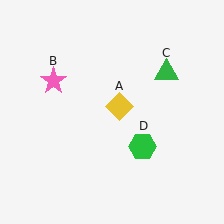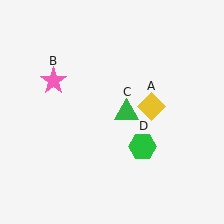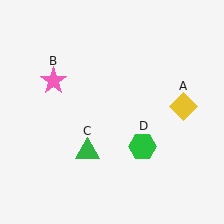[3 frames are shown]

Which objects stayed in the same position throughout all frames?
Pink star (object B) and green hexagon (object D) remained stationary.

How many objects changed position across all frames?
2 objects changed position: yellow diamond (object A), green triangle (object C).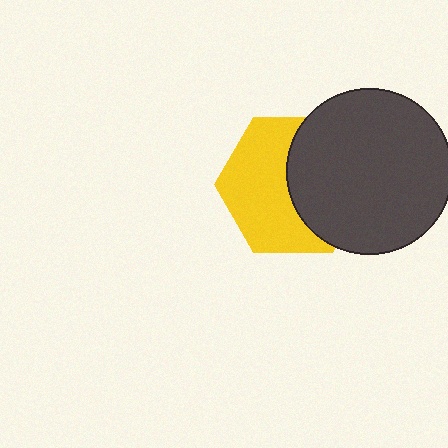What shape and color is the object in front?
The object in front is a dark gray circle.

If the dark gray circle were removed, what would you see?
You would see the complete yellow hexagon.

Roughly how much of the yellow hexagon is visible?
About half of it is visible (roughly 55%).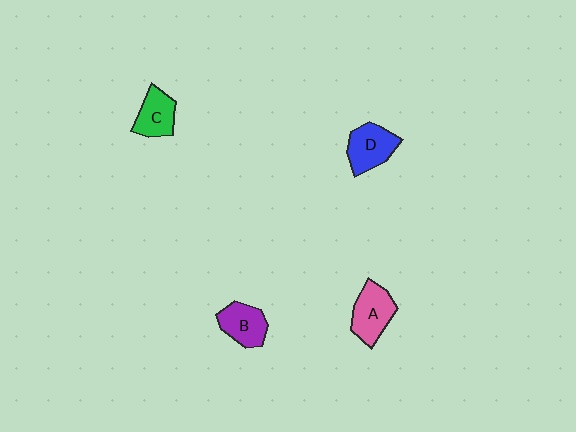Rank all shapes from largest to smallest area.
From largest to smallest: A (pink), D (blue), B (purple), C (green).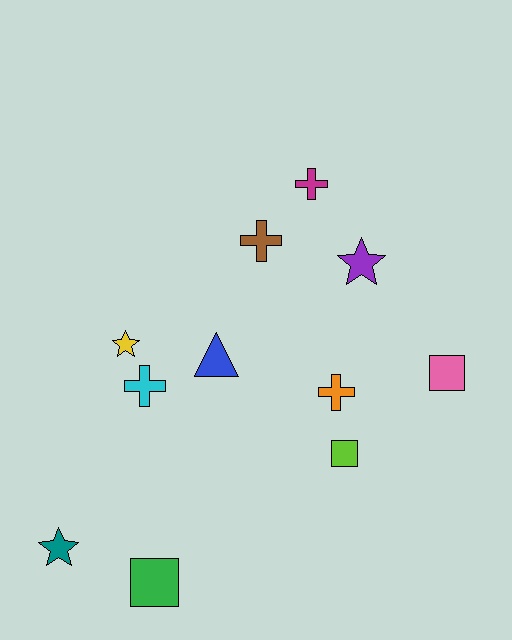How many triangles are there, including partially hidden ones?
There is 1 triangle.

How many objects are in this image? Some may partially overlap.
There are 11 objects.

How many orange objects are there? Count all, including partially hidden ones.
There is 1 orange object.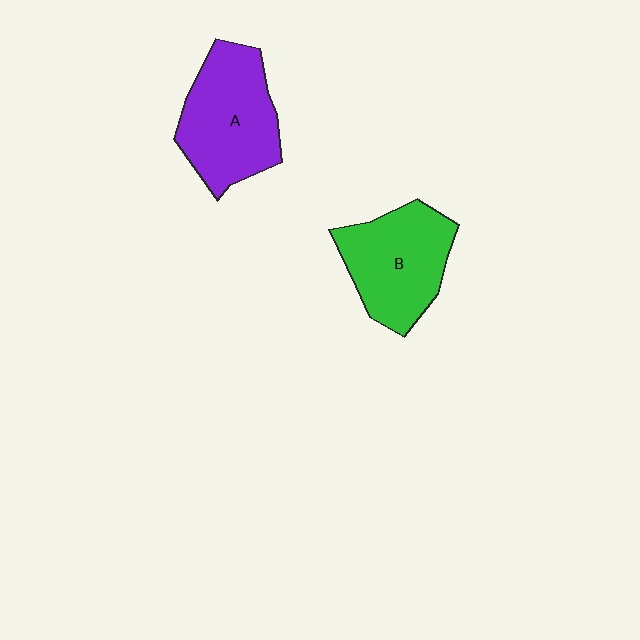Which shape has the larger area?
Shape A (purple).